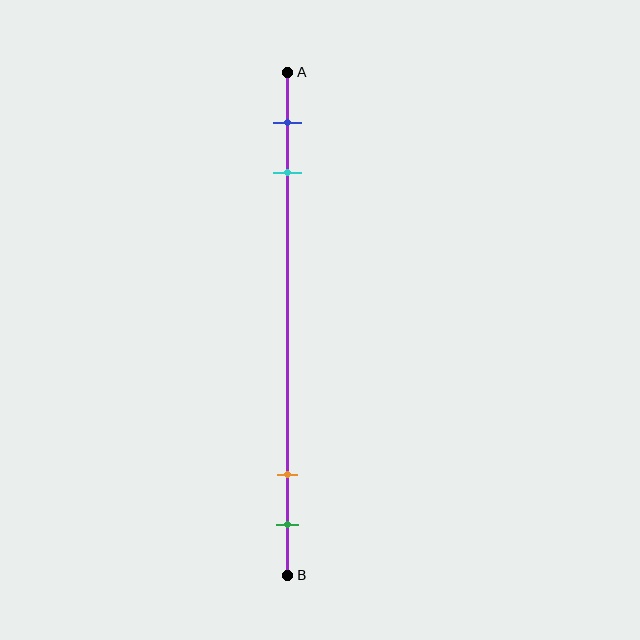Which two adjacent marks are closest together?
The orange and green marks are the closest adjacent pair.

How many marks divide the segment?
There are 4 marks dividing the segment.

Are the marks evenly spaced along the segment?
No, the marks are not evenly spaced.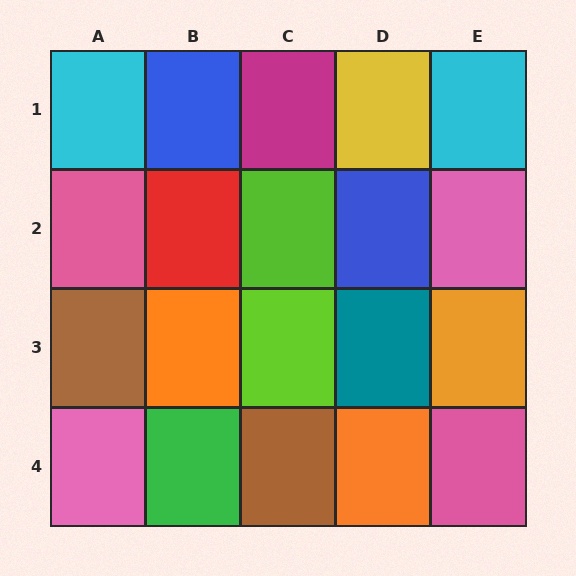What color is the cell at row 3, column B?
Orange.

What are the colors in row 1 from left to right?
Cyan, blue, magenta, yellow, cyan.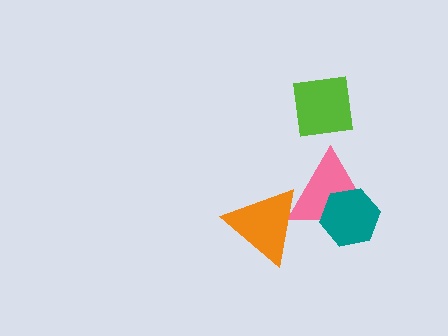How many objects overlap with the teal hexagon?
1 object overlaps with the teal hexagon.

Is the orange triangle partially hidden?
No, no other shape covers it.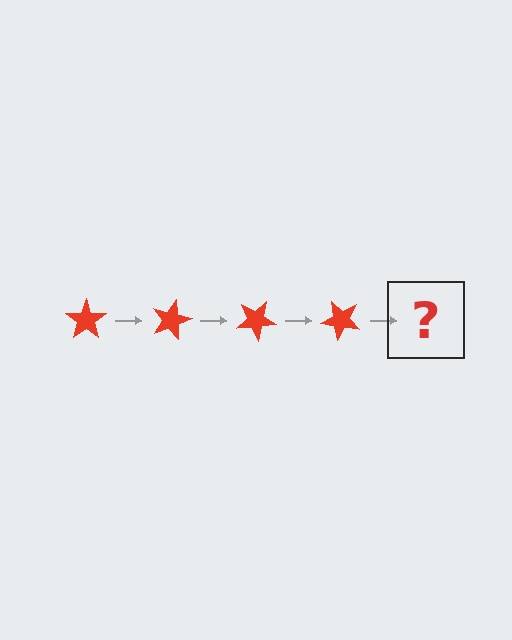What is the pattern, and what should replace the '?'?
The pattern is that the star rotates 15 degrees each step. The '?' should be a red star rotated 60 degrees.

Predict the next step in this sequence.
The next step is a red star rotated 60 degrees.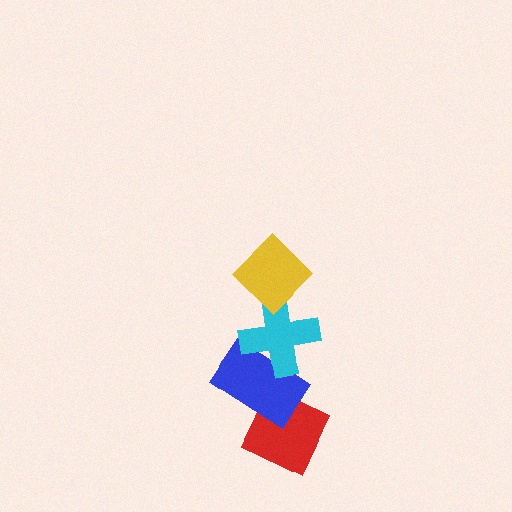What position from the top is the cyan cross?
The cyan cross is 2nd from the top.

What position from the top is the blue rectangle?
The blue rectangle is 3rd from the top.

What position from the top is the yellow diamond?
The yellow diamond is 1st from the top.